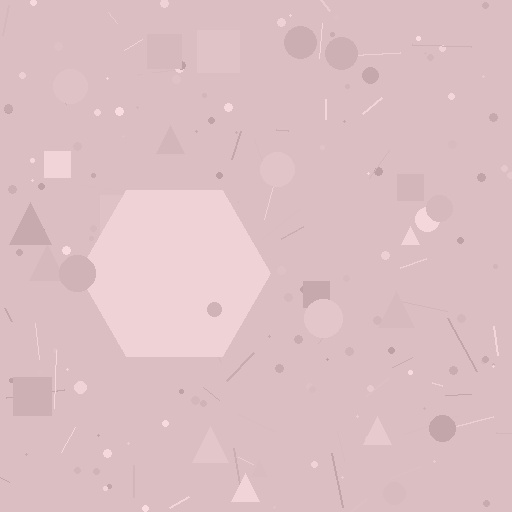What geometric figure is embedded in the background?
A hexagon is embedded in the background.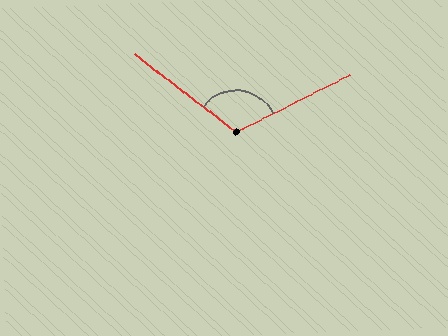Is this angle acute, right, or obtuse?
It is obtuse.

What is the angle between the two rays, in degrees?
Approximately 115 degrees.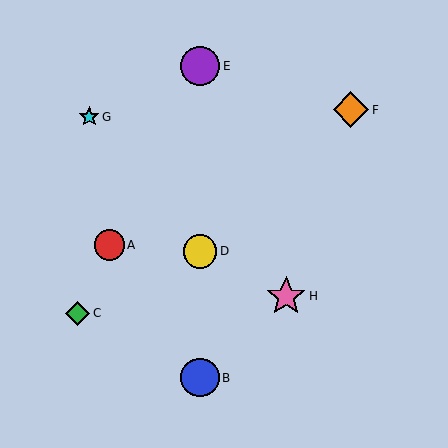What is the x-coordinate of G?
Object G is at x≈89.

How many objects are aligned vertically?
3 objects (B, D, E) are aligned vertically.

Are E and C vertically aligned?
No, E is at x≈200 and C is at x≈78.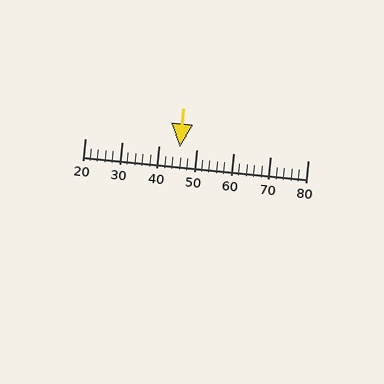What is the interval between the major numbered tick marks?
The major tick marks are spaced 10 units apart.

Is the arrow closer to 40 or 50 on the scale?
The arrow is closer to 50.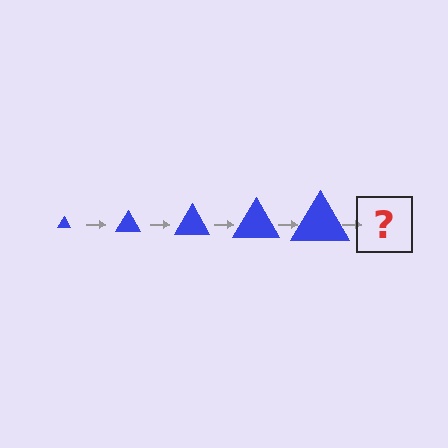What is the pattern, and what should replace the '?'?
The pattern is that the triangle gets progressively larger each step. The '?' should be a blue triangle, larger than the previous one.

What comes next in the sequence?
The next element should be a blue triangle, larger than the previous one.